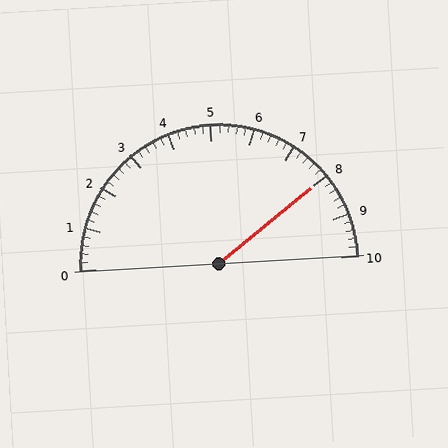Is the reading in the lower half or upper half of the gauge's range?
The reading is in the upper half of the range (0 to 10).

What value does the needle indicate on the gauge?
The needle indicates approximately 8.0.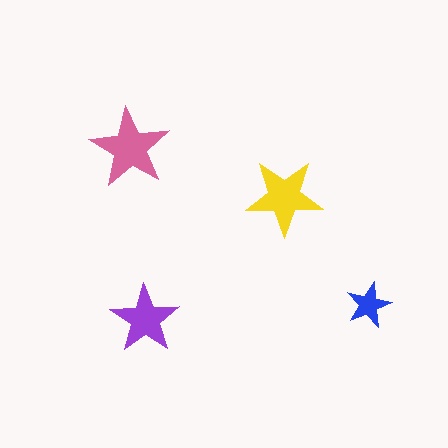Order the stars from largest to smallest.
the pink one, the yellow one, the purple one, the blue one.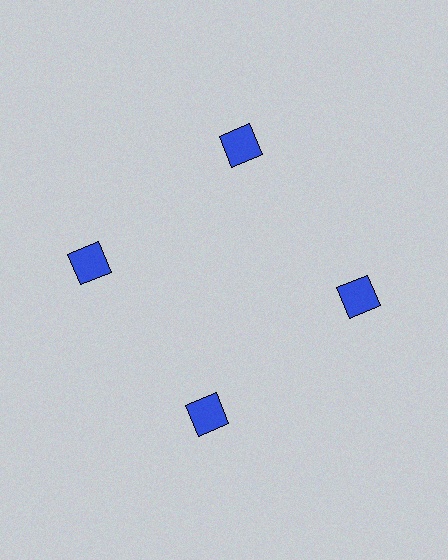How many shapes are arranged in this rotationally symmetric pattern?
There are 4 shapes, arranged in 4 groups of 1.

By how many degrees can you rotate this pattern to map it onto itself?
The pattern maps onto itself every 90 degrees of rotation.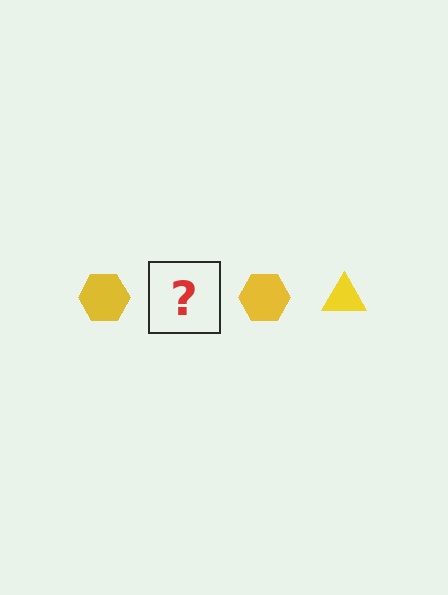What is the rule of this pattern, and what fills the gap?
The rule is that the pattern cycles through hexagon, triangle shapes in yellow. The gap should be filled with a yellow triangle.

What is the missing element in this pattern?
The missing element is a yellow triangle.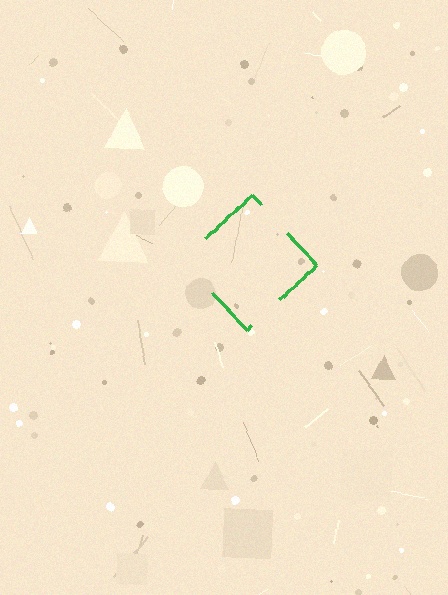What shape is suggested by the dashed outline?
The dashed outline suggests a diamond.